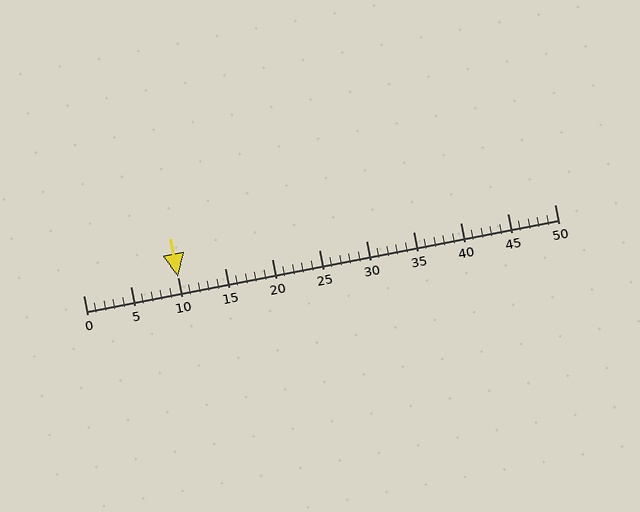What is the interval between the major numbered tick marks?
The major tick marks are spaced 5 units apart.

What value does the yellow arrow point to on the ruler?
The yellow arrow points to approximately 10.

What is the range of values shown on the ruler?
The ruler shows values from 0 to 50.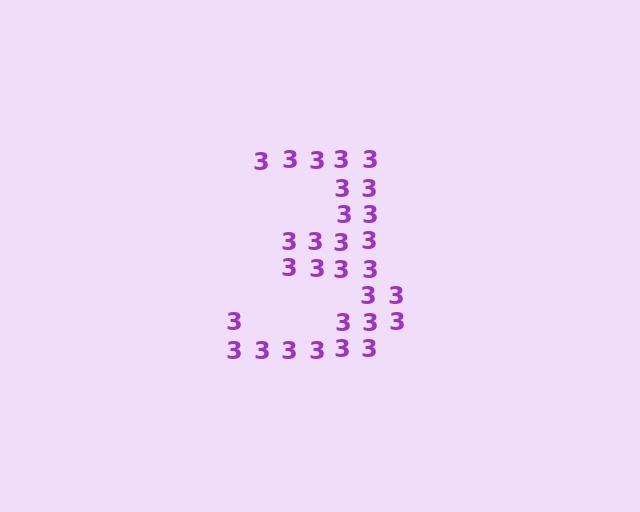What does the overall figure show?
The overall figure shows the digit 3.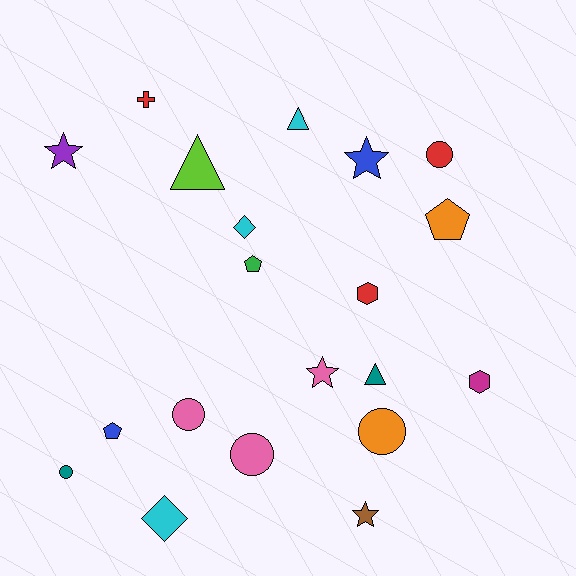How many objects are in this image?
There are 20 objects.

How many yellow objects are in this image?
There are no yellow objects.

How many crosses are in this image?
There is 1 cross.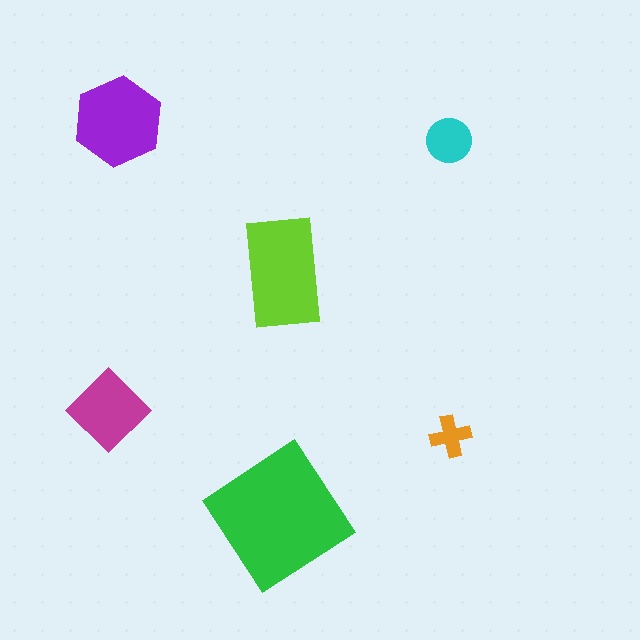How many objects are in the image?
There are 6 objects in the image.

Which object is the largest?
The green diamond.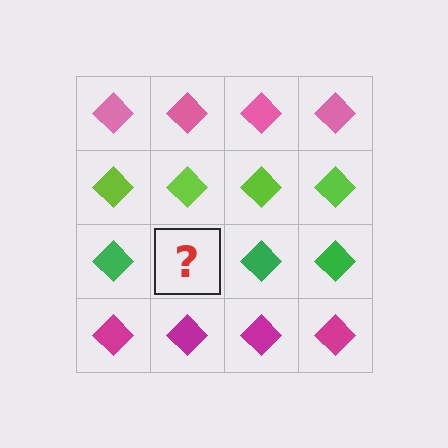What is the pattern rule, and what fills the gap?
The rule is that each row has a consistent color. The gap should be filled with a green diamond.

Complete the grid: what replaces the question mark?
The question mark should be replaced with a green diamond.